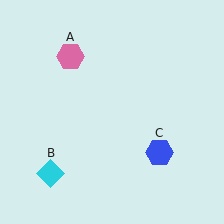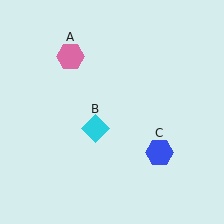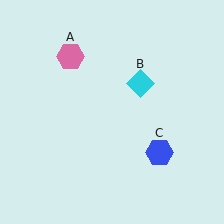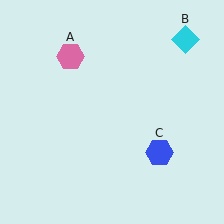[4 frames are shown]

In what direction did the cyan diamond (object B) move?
The cyan diamond (object B) moved up and to the right.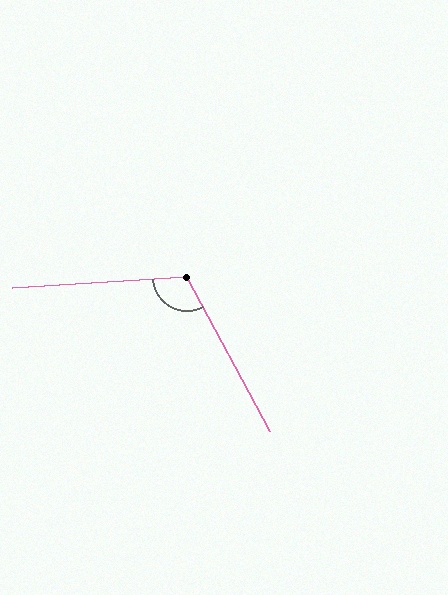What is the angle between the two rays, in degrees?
Approximately 115 degrees.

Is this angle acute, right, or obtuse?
It is obtuse.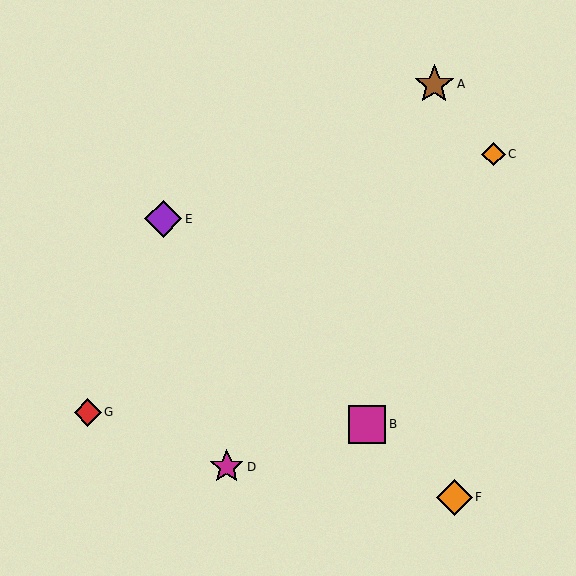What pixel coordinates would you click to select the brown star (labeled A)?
Click at (434, 84) to select the brown star A.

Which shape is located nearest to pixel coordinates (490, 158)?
The orange diamond (labeled C) at (493, 154) is nearest to that location.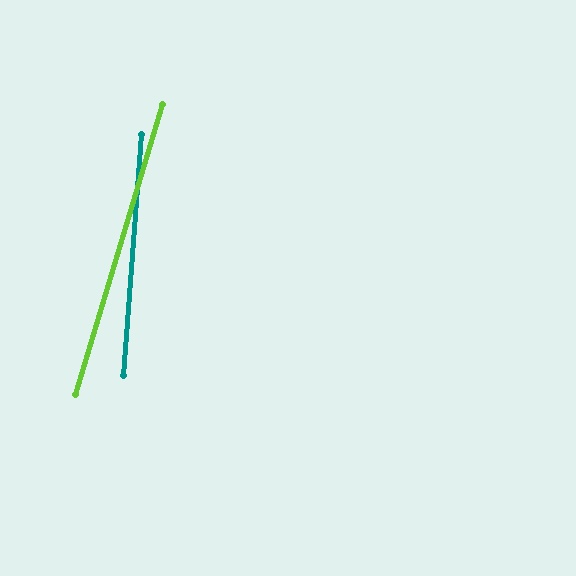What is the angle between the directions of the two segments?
Approximately 12 degrees.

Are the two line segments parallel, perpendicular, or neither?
Neither parallel nor perpendicular — they differ by about 12°.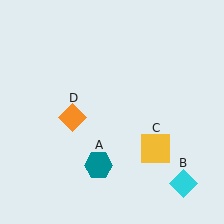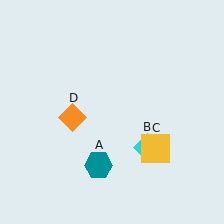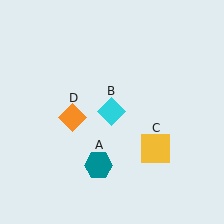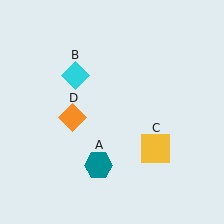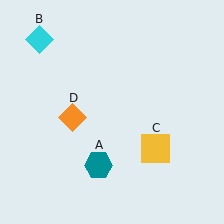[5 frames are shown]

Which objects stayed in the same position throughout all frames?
Teal hexagon (object A) and yellow square (object C) and orange diamond (object D) remained stationary.